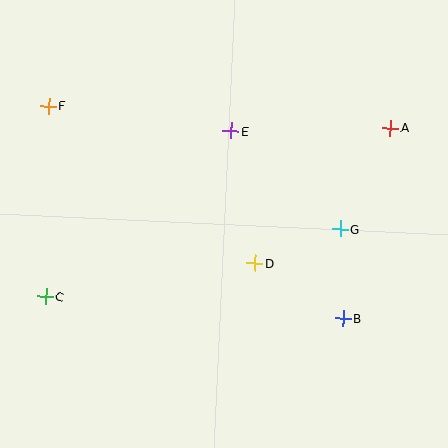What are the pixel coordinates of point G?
Point G is at (340, 229).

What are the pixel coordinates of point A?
Point A is at (391, 128).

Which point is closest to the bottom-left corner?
Point C is closest to the bottom-left corner.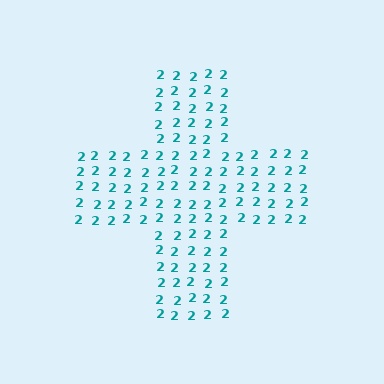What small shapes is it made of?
It is made of small digit 2's.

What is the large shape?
The large shape is a cross.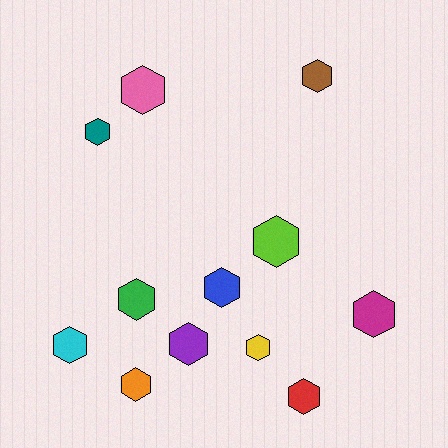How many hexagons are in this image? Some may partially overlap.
There are 12 hexagons.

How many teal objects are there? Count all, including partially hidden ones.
There is 1 teal object.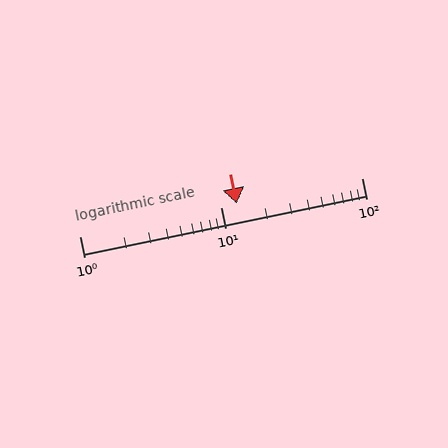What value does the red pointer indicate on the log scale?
The pointer indicates approximately 13.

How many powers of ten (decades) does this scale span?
The scale spans 2 decades, from 1 to 100.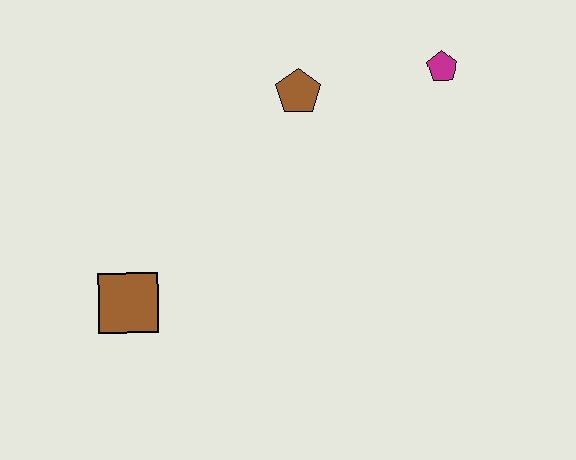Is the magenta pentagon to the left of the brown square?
No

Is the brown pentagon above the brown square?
Yes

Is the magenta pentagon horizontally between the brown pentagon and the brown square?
No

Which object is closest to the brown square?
The brown pentagon is closest to the brown square.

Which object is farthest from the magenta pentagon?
The brown square is farthest from the magenta pentagon.